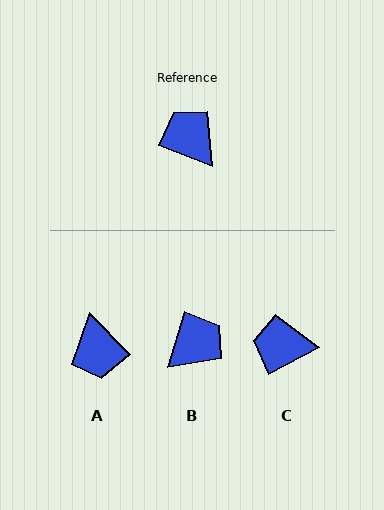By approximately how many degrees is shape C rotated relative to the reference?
Approximately 48 degrees counter-clockwise.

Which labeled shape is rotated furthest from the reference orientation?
A, about 154 degrees away.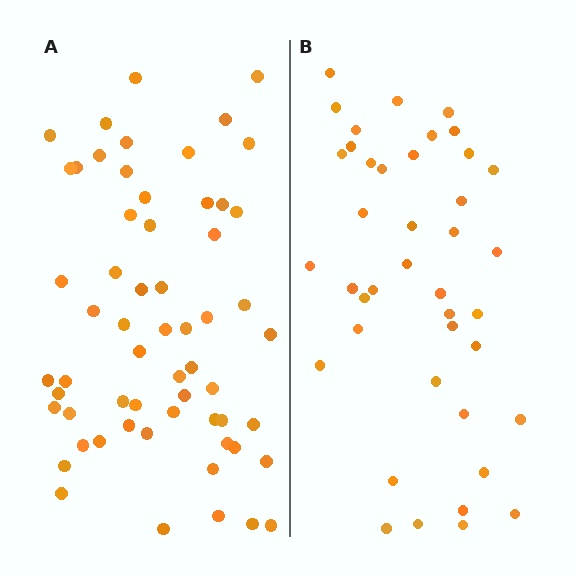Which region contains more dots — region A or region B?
Region A (the left region) has more dots.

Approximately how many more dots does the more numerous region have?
Region A has approximately 20 more dots than region B.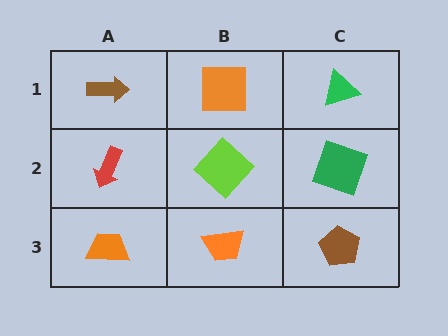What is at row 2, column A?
A red arrow.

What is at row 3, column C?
A brown pentagon.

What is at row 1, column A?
A brown arrow.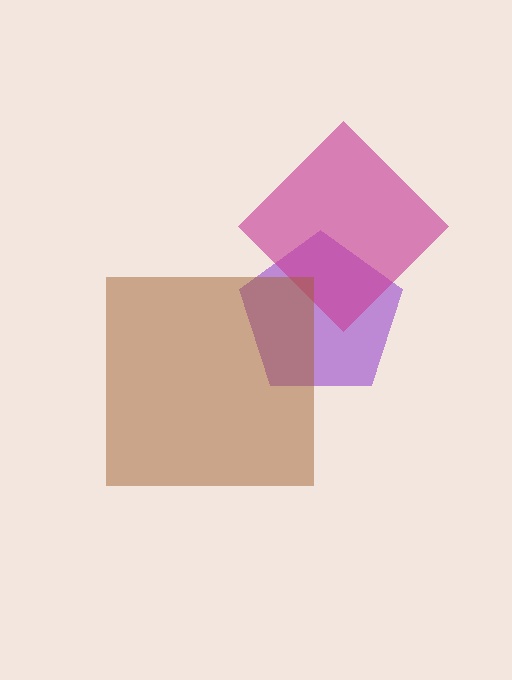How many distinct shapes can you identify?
There are 3 distinct shapes: a purple pentagon, a magenta diamond, a brown square.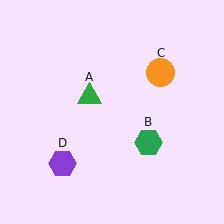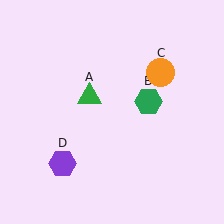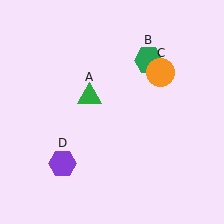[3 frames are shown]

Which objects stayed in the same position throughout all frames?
Green triangle (object A) and orange circle (object C) and purple hexagon (object D) remained stationary.